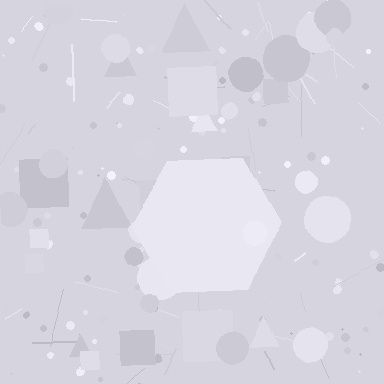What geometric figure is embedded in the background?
A hexagon is embedded in the background.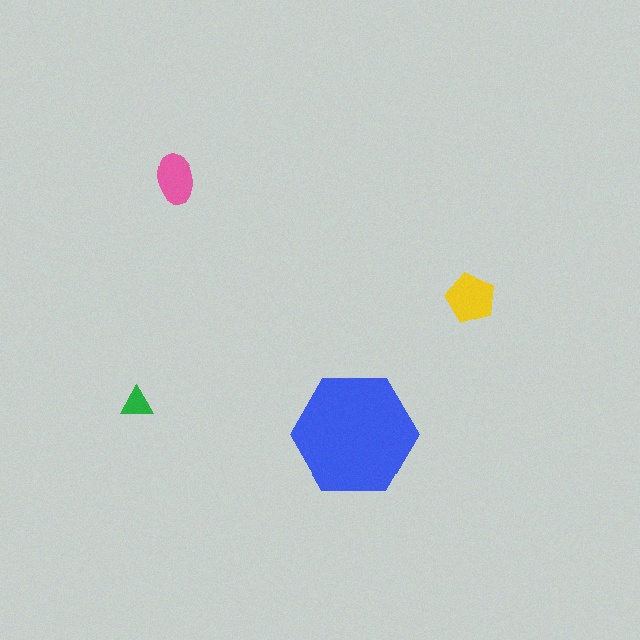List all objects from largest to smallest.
The blue hexagon, the yellow pentagon, the pink ellipse, the green triangle.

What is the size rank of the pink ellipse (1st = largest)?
3rd.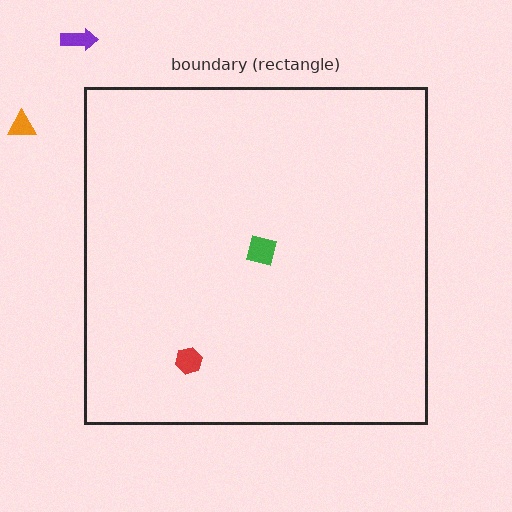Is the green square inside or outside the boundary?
Inside.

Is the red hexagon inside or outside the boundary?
Inside.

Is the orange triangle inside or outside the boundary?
Outside.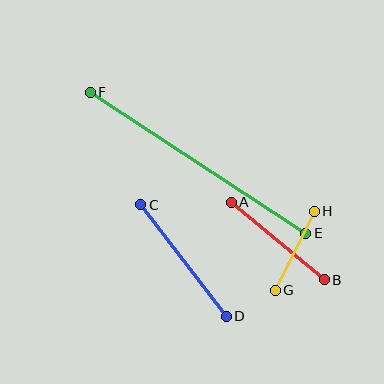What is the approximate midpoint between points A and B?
The midpoint is at approximately (278, 241) pixels.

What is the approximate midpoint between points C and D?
The midpoint is at approximately (184, 260) pixels.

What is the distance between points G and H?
The distance is approximately 88 pixels.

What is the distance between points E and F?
The distance is approximately 258 pixels.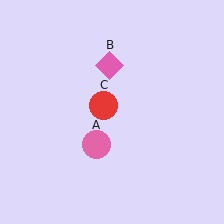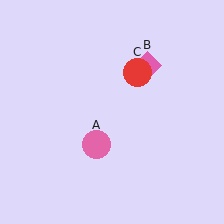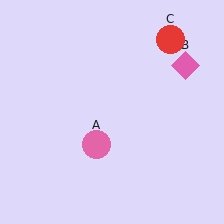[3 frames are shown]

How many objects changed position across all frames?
2 objects changed position: pink diamond (object B), red circle (object C).